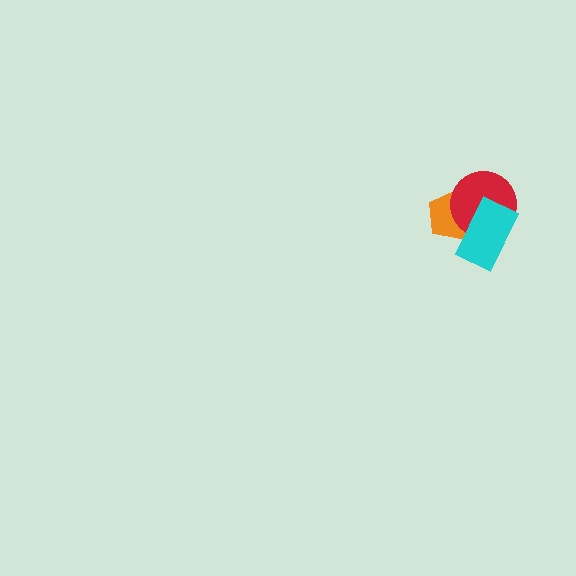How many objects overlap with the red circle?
2 objects overlap with the red circle.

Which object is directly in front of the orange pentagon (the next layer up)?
The red circle is directly in front of the orange pentagon.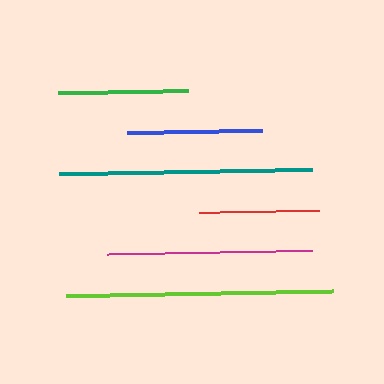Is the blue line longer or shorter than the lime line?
The lime line is longer than the blue line.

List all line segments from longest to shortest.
From longest to shortest: lime, teal, magenta, blue, green, red.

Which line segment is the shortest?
The red line is the shortest at approximately 120 pixels.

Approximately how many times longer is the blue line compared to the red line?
The blue line is approximately 1.1 times the length of the red line.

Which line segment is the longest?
The lime line is the longest at approximately 267 pixels.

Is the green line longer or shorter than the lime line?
The lime line is longer than the green line.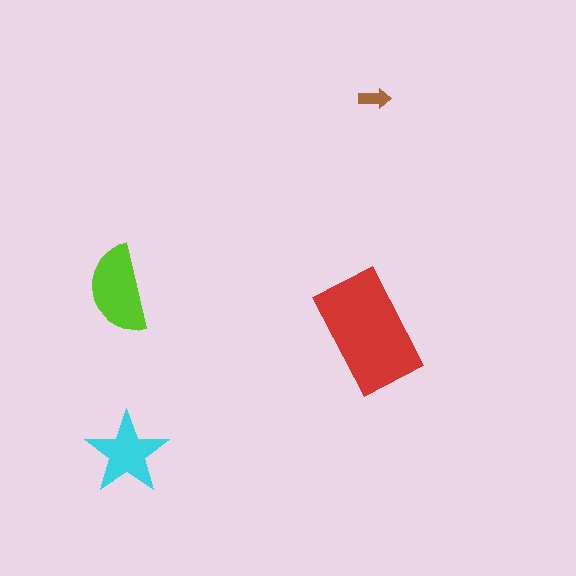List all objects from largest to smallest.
The red rectangle, the lime semicircle, the cyan star, the brown arrow.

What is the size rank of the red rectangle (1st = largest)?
1st.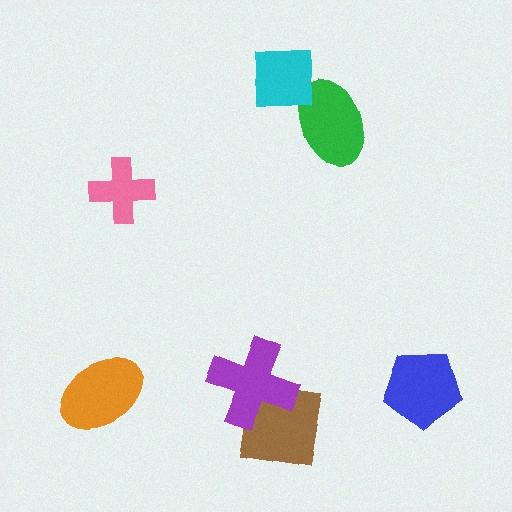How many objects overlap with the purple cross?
1 object overlaps with the purple cross.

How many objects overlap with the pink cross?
0 objects overlap with the pink cross.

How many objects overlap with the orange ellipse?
0 objects overlap with the orange ellipse.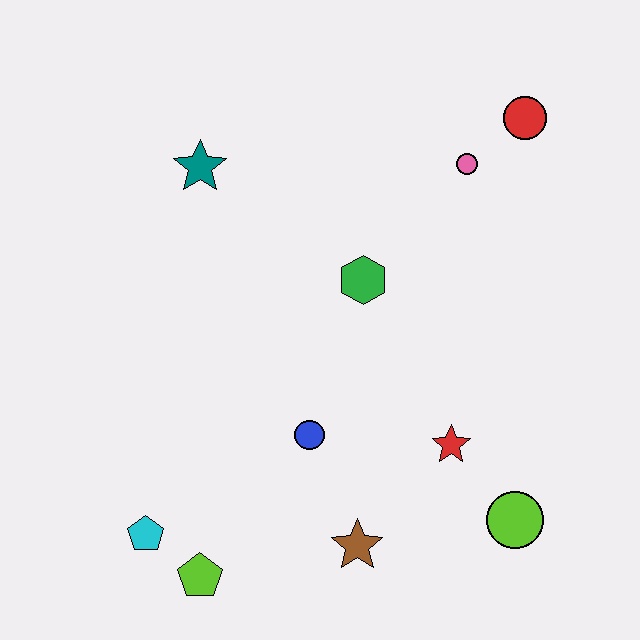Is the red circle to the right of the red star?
Yes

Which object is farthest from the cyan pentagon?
The red circle is farthest from the cyan pentagon.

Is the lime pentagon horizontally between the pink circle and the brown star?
No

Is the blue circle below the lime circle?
No